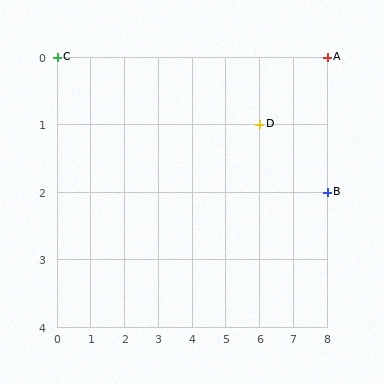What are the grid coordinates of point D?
Point D is at grid coordinates (6, 1).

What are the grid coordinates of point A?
Point A is at grid coordinates (8, 0).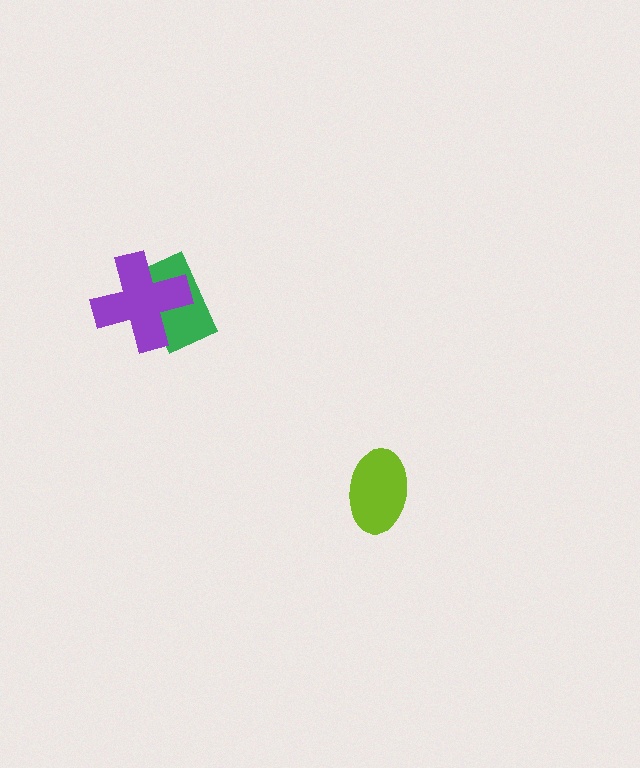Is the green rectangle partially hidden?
Yes, it is partially covered by another shape.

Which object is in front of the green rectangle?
The purple cross is in front of the green rectangle.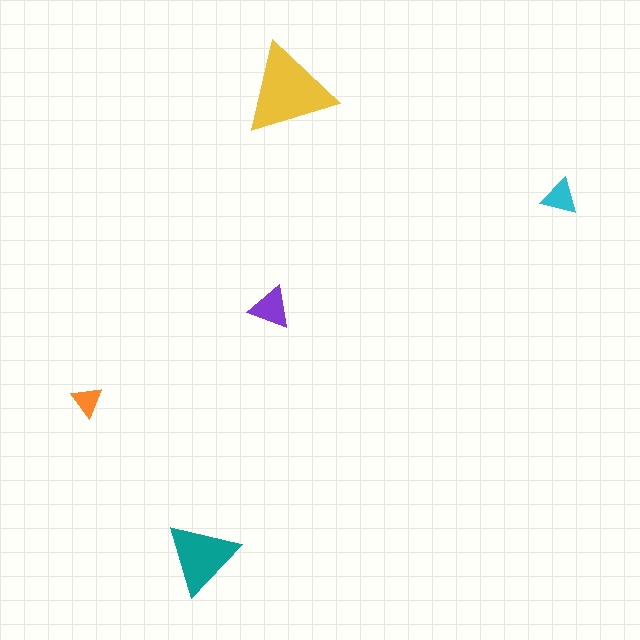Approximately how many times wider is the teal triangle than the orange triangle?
About 2.5 times wider.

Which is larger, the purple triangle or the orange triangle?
The purple one.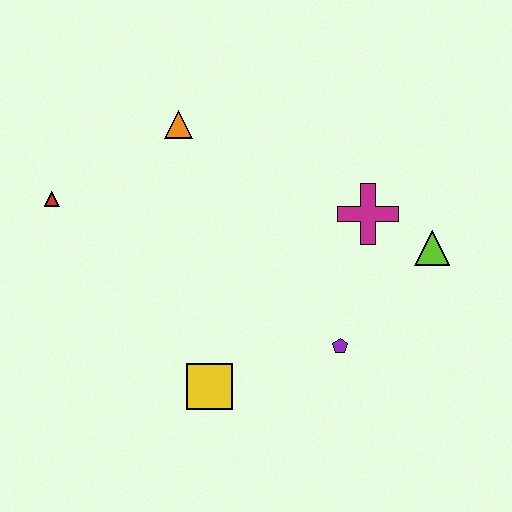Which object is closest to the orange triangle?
The red triangle is closest to the orange triangle.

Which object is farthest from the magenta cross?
The red triangle is farthest from the magenta cross.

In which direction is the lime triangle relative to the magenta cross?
The lime triangle is to the right of the magenta cross.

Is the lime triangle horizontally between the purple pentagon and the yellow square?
No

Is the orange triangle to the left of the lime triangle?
Yes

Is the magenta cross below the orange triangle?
Yes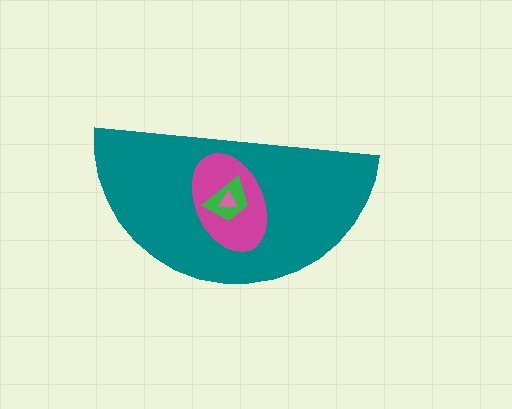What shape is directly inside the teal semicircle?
The magenta ellipse.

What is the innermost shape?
The pink triangle.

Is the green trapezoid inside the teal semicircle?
Yes.